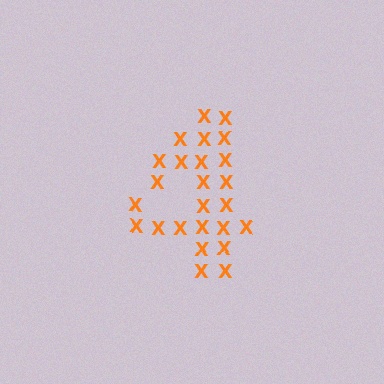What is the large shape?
The large shape is the digit 4.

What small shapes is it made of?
It is made of small letter X's.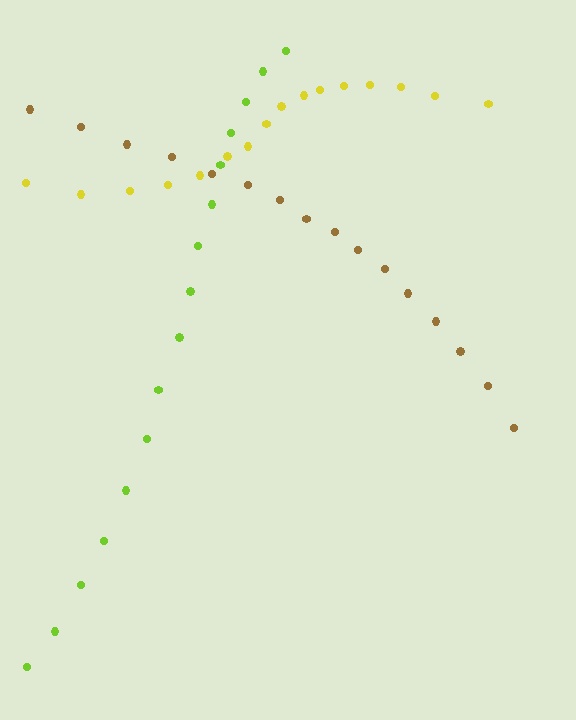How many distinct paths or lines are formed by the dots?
There are 3 distinct paths.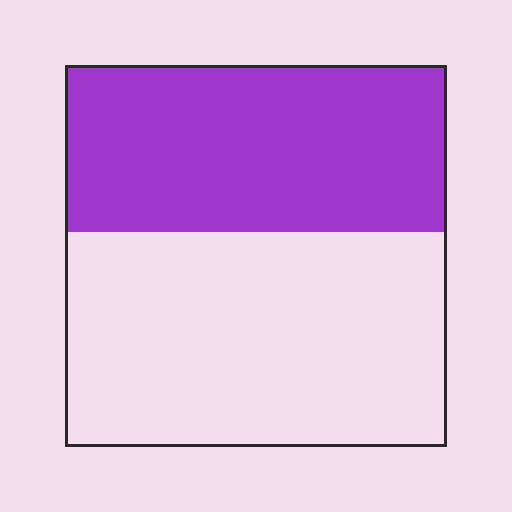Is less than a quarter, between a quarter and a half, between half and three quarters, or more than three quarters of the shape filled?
Between a quarter and a half.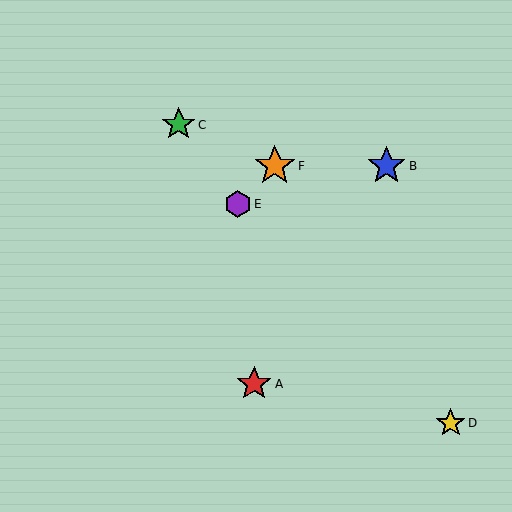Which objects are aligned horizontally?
Objects B, F are aligned horizontally.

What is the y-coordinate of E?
Object E is at y≈204.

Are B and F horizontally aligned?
Yes, both are at y≈166.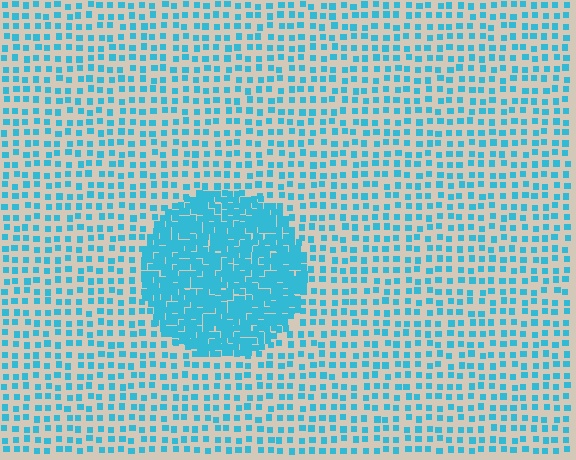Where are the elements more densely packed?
The elements are more densely packed inside the circle boundary.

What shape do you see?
I see a circle.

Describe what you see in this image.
The image contains small cyan elements arranged at two different densities. A circle-shaped region is visible where the elements are more densely packed than the surrounding area.